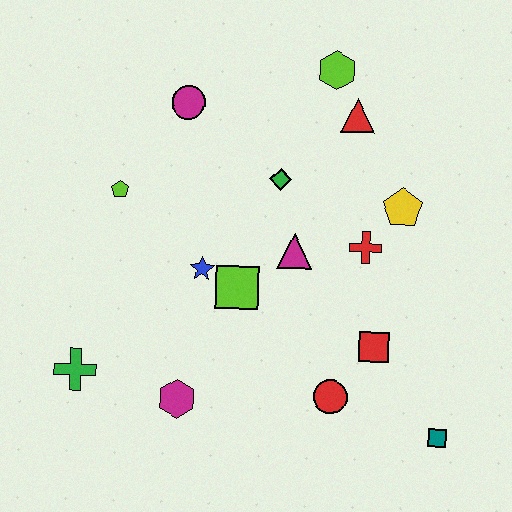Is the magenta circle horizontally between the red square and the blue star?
No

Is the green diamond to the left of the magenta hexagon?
No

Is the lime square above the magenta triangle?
No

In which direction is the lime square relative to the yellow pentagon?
The lime square is to the left of the yellow pentagon.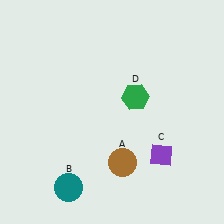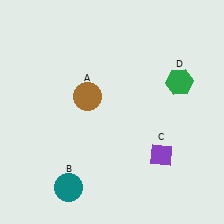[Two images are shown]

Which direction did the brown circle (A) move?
The brown circle (A) moved up.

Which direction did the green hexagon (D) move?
The green hexagon (D) moved right.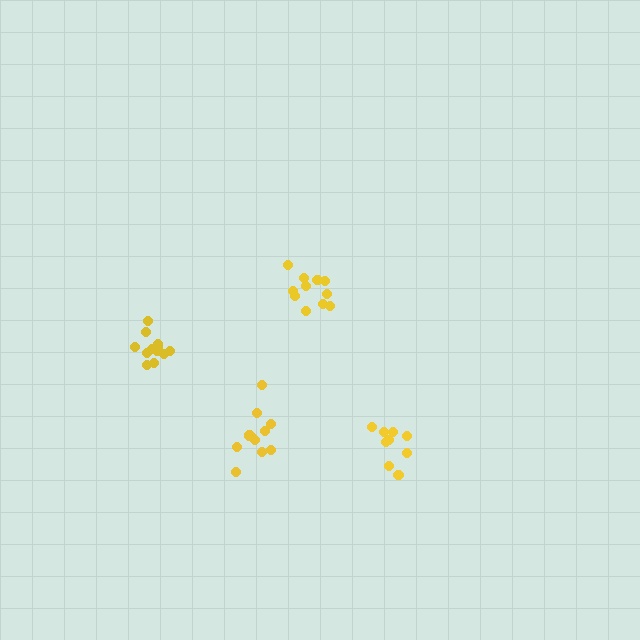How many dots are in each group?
Group 1: 11 dots, Group 2: 9 dots, Group 3: 12 dots, Group 4: 12 dots (44 total).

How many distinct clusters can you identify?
There are 4 distinct clusters.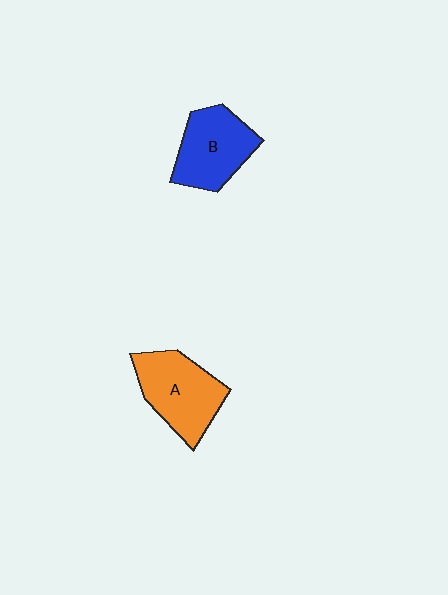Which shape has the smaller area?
Shape B (blue).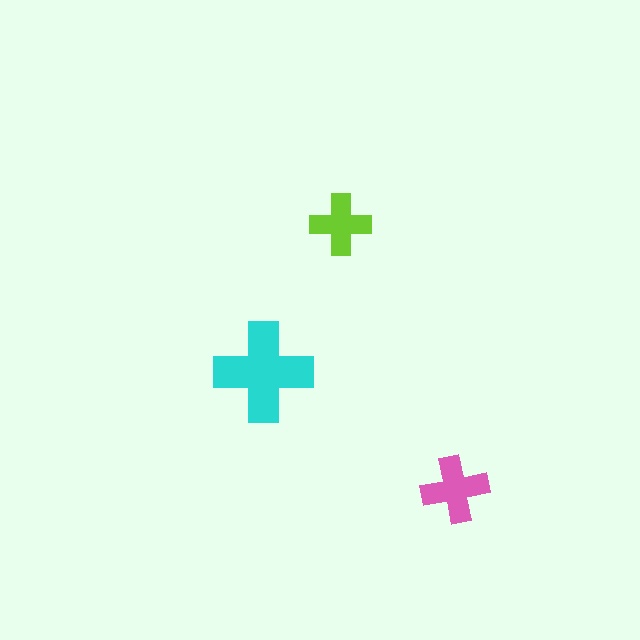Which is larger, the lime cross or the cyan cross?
The cyan one.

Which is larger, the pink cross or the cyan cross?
The cyan one.